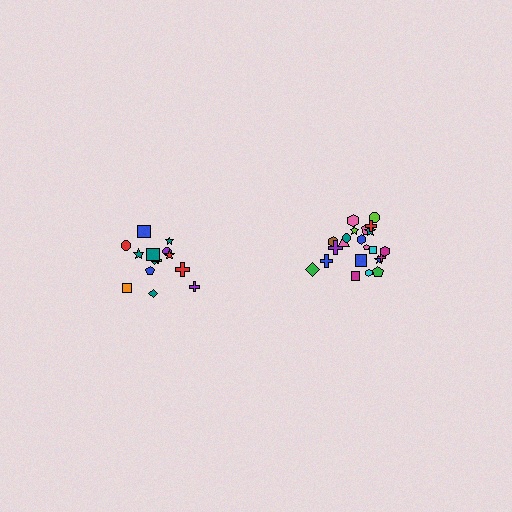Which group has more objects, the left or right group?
The right group.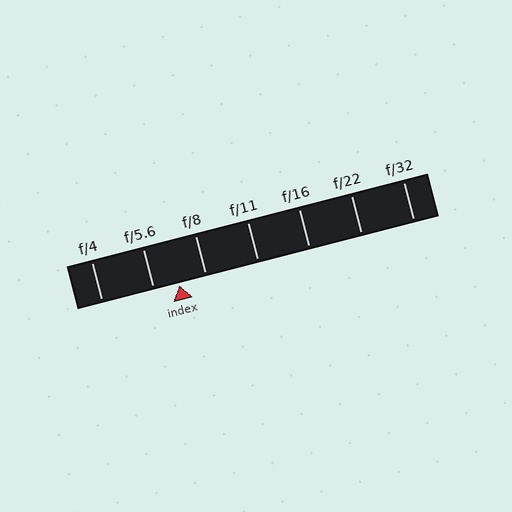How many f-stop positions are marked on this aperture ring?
There are 7 f-stop positions marked.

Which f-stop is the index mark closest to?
The index mark is closest to f/5.6.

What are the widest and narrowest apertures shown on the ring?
The widest aperture shown is f/4 and the narrowest is f/32.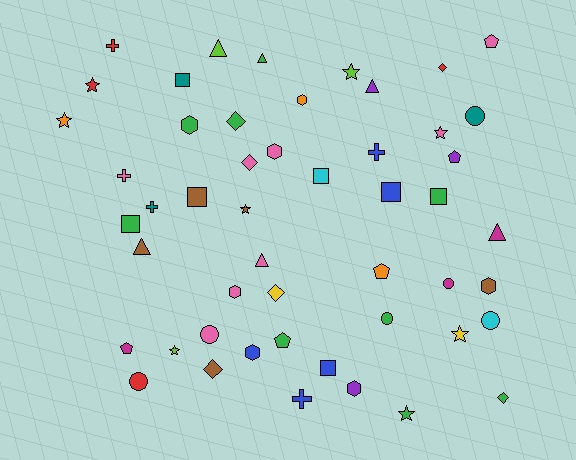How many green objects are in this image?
There are 9 green objects.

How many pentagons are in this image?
There are 5 pentagons.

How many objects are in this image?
There are 50 objects.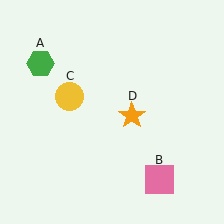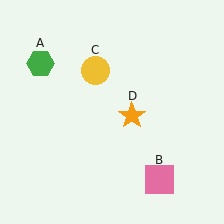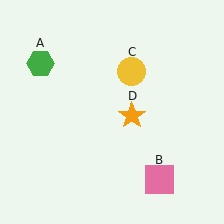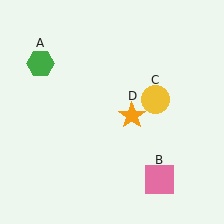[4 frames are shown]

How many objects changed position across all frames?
1 object changed position: yellow circle (object C).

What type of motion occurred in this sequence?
The yellow circle (object C) rotated clockwise around the center of the scene.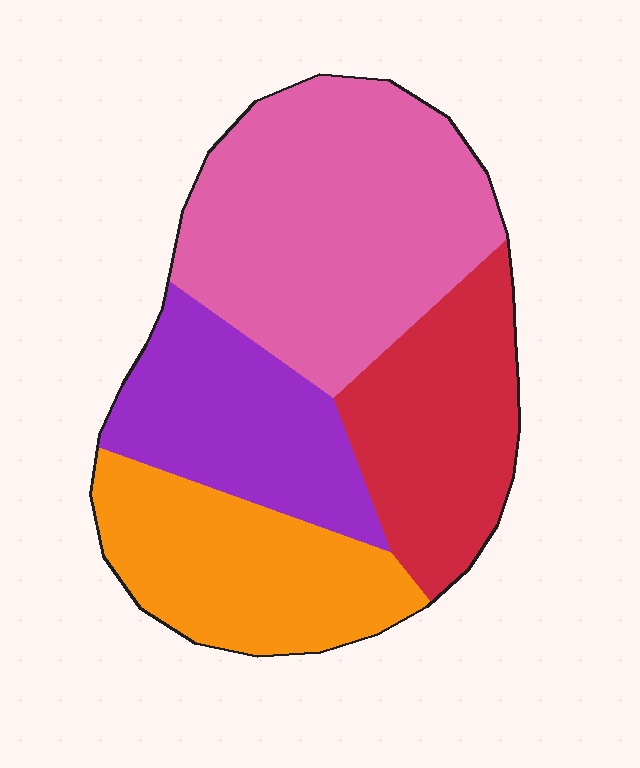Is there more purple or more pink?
Pink.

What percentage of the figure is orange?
Orange covers 22% of the figure.